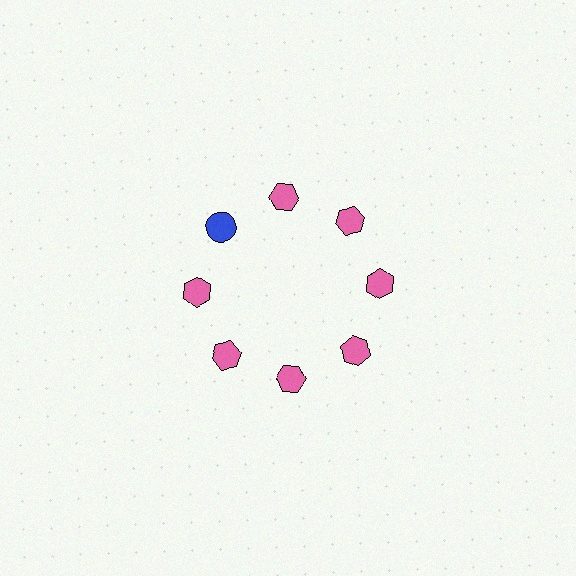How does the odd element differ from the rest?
It differs in both color (blue instead of pink) and shape (circle instead of hexagon).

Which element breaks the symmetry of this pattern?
The blue circle at roughly the 10 o'clock position breaks the symmetry. All other shapes are pink hexagons.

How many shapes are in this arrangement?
There are 8 shapes arranged in a ring pattern.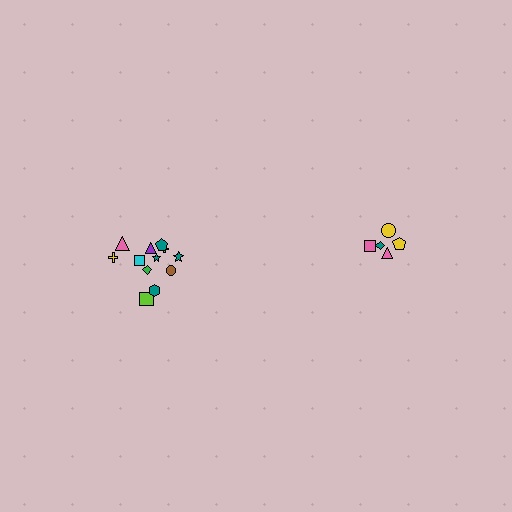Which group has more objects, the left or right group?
The left group.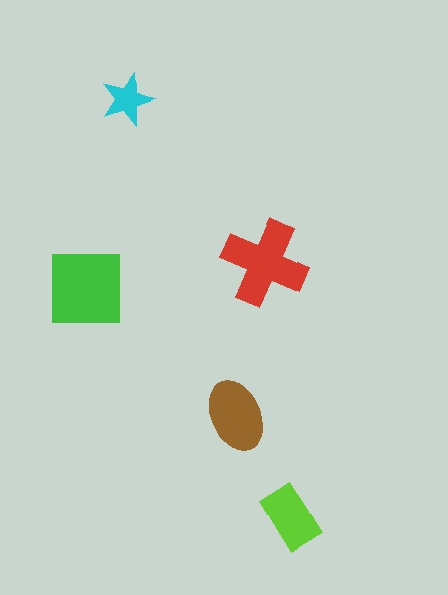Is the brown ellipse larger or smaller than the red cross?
Smaller.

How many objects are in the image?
There are 5 objects in the image.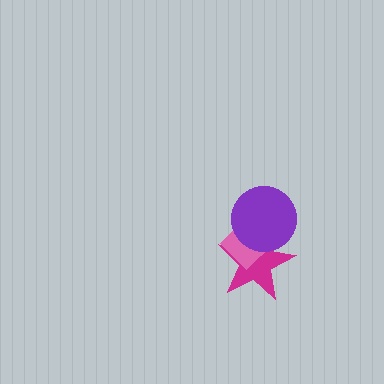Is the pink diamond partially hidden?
Yes, it is partially covered by another shape.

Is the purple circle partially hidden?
No, no other shape covers it.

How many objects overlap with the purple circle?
2 objects overlap with the purple circle.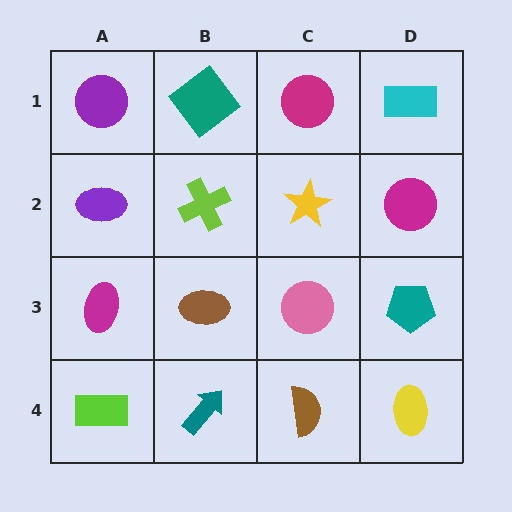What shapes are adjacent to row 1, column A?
A purple ellipse (row 2, column A), a teal diamond (row 1, column B).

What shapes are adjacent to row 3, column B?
A lime cross (row 2, column B), a teal arrow (row 4, column B), a magenta ellipse (row 3, column A), a pink circle (row 3, column C).